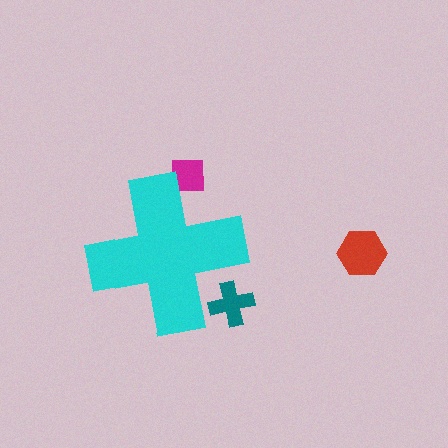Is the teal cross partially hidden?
Yes, the teal cross is partially hidden behind the cyan cross.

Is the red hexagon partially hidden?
No, the red hexagon is fully visible.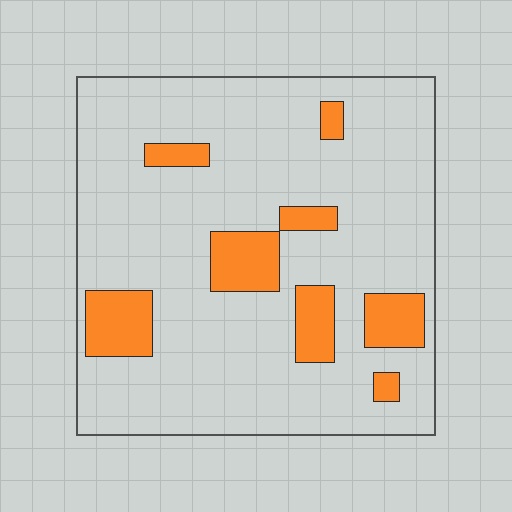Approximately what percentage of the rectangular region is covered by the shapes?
Approximately 15%.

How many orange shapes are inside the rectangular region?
8.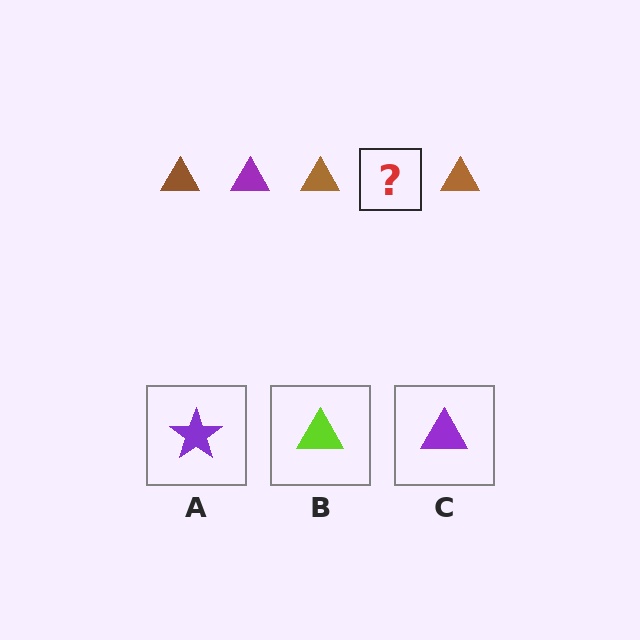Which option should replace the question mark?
Option C.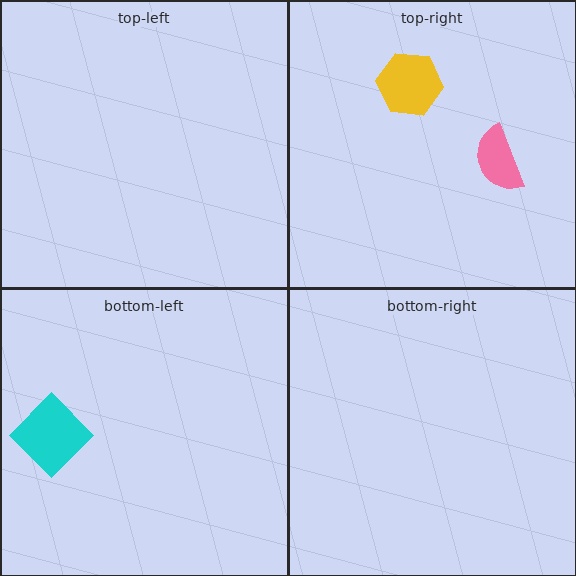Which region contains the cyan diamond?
The bottom-left region.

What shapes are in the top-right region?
The yellow hexagon, the pink semicircle.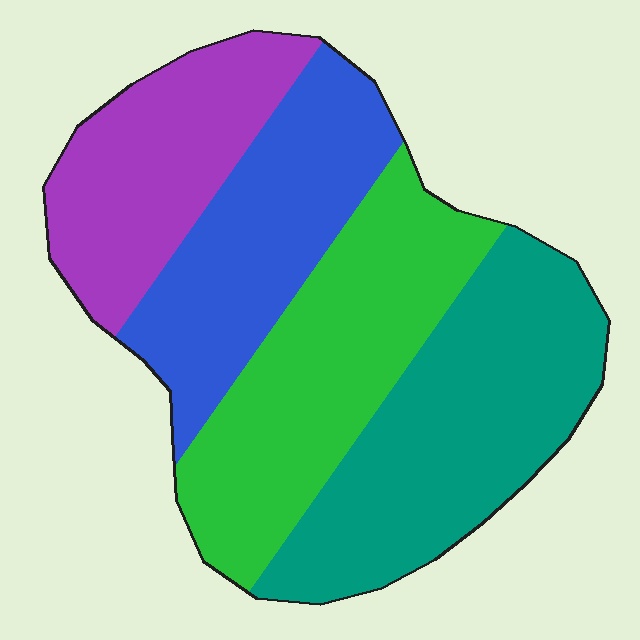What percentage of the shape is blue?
Blue takes up about one fifth (1/5) of the shape.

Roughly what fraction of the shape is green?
Green covers around 30% of the shape.